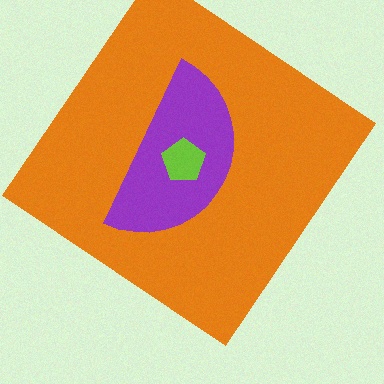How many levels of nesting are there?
3.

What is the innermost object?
The lime pentagon.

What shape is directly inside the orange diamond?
The purple semicircle.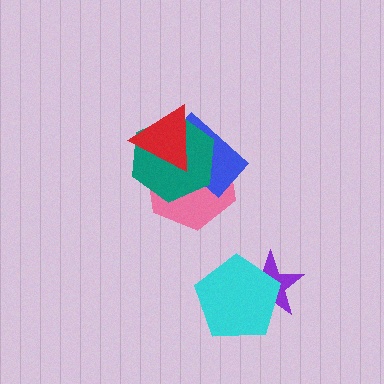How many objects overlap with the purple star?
1 object overlaps with the purple star.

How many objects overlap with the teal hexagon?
3 objects overlap with the teal hexagon.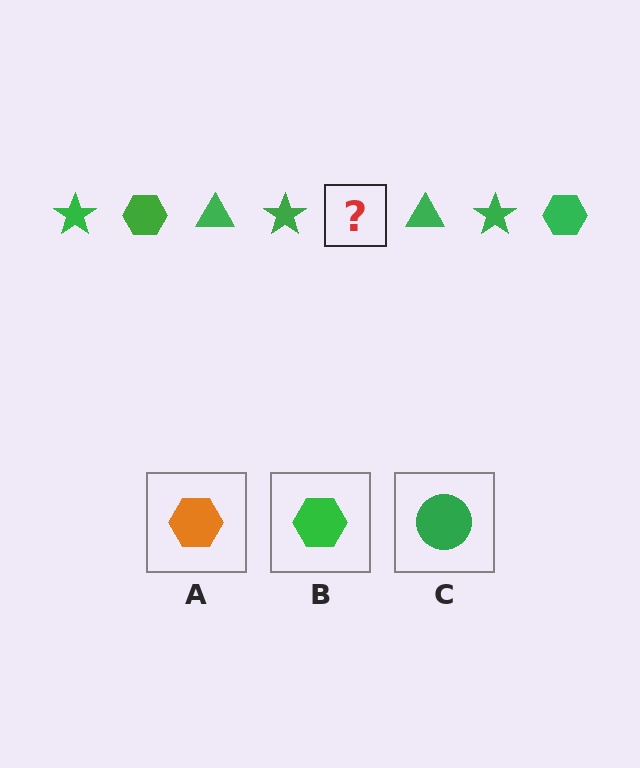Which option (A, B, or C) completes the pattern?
B.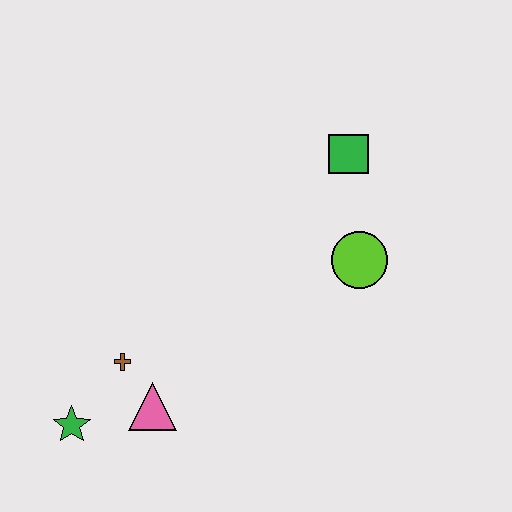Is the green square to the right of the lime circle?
No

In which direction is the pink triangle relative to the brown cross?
The pink triangle is below the brown cross.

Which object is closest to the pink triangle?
The brown cross is closest to the pink triangle.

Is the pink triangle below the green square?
Yes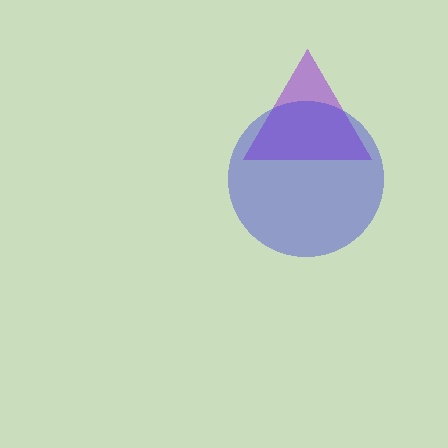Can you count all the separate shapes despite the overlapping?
Yes, there are 2 separate shapes.